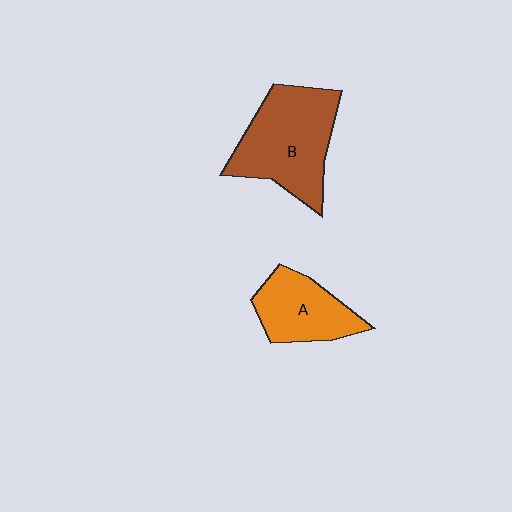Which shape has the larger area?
Shape B (brown).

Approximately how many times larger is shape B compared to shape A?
Approximately 1.6 times.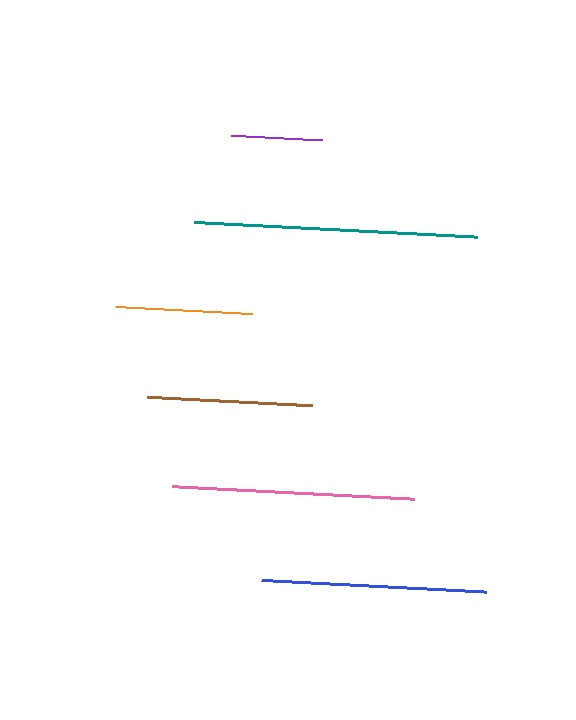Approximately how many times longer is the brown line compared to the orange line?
The brown line is approximately 1.2 times the length of the orange line.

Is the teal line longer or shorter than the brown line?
The teal line is longer than the brown line.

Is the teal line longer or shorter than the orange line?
The teal line is longer than the orange line.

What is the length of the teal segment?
The teal segment is approximately 284 pixels long.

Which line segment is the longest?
The teal line is the longest at approximately 284 pixels.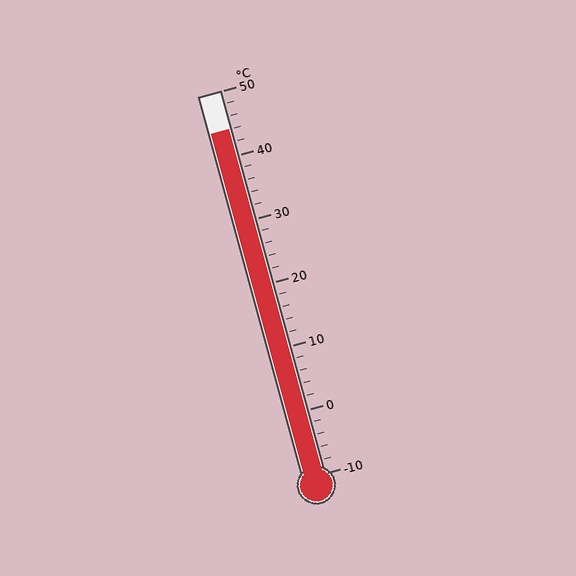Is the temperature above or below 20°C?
The temperature is above 20°C.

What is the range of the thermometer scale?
The thermometer scale ranges from -10°C to 50°C.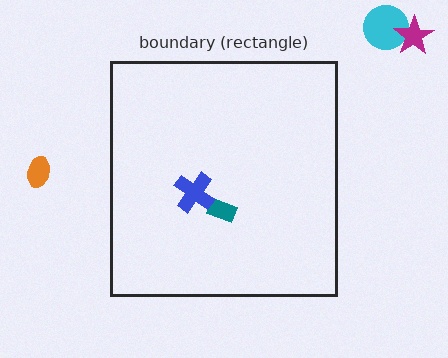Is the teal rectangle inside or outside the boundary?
Inside.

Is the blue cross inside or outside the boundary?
Inside.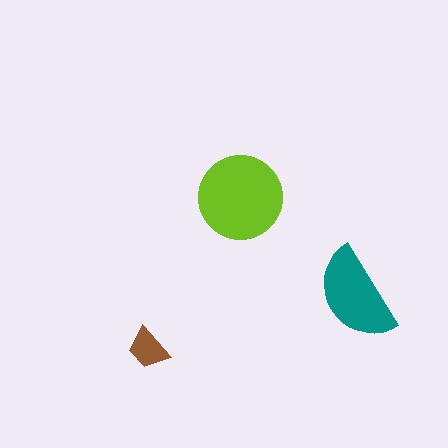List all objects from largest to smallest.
The lime circle, the teal semicircle, the brown trapezoid.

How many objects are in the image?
There are 3 objects in the image.